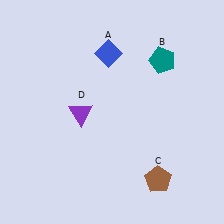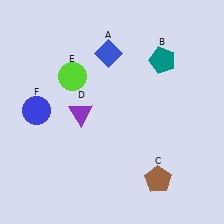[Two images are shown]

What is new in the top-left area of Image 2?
A lime circle (E) was added in the top-left area of Image 2.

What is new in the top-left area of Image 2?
A blue circle (F) was added in the top-left area of Image 2.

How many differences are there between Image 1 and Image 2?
There are 2 differences between the two images.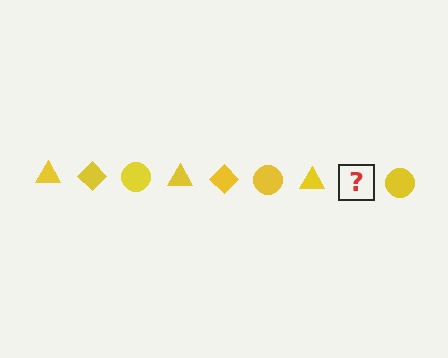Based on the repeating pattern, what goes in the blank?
The blank should be a yellow diamond.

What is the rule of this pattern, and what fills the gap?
The rule is that the pattern cycles through triangle, diamond, circle shapes in yellow. The gap should be filled with a yellow diamond.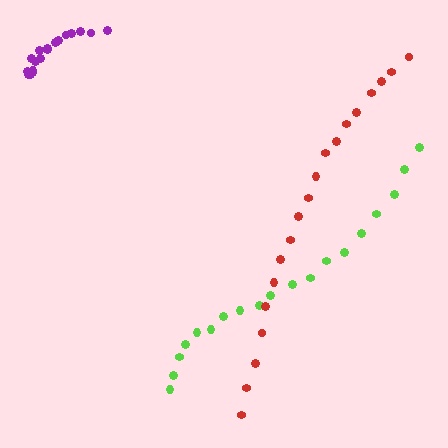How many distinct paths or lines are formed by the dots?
There are 3 distinct paths.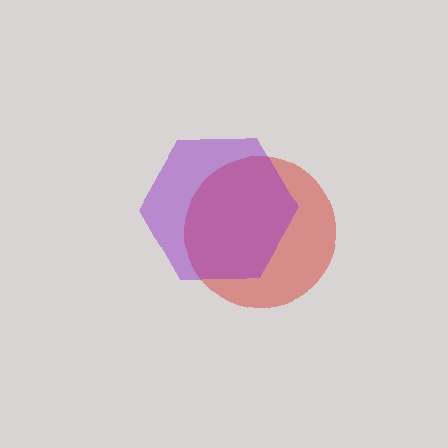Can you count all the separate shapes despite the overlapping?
Yes, there are 2 separate shapes.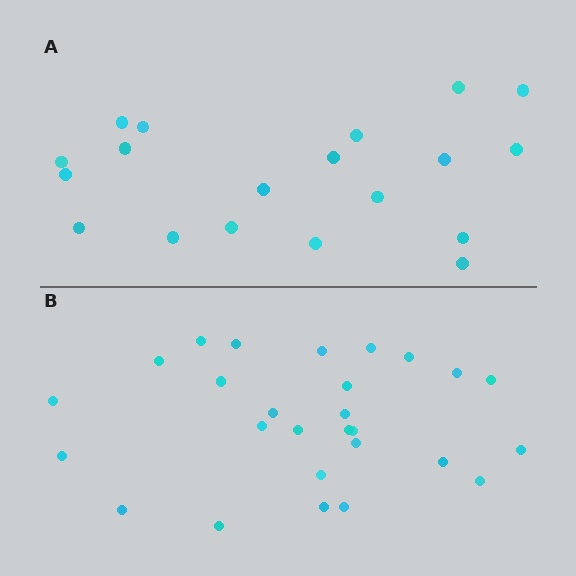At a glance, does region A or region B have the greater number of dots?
Region B (the bottom region) has more dots.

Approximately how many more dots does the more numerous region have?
Region B has roughly 8 or so more dots than region A.